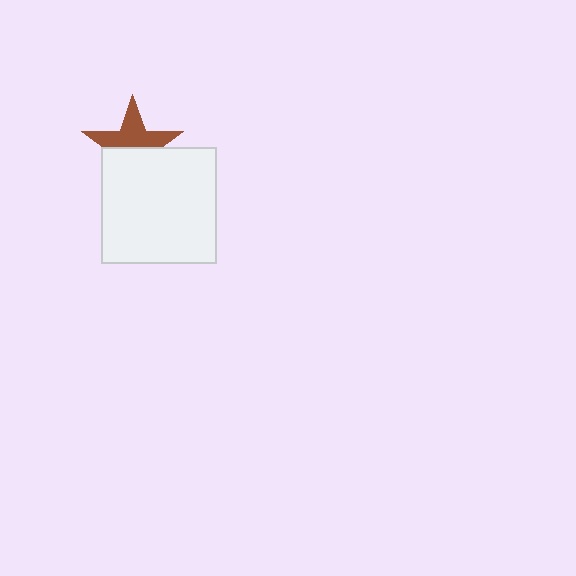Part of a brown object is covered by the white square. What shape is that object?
It is a star.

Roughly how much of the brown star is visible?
About half of it is visible (roughly 53%).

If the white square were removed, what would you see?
You would see the complete brown star.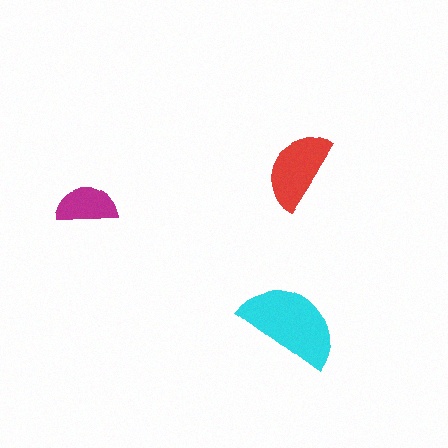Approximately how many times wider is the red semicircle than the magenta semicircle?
About 1.5 times wider.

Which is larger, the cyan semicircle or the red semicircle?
The cyan one.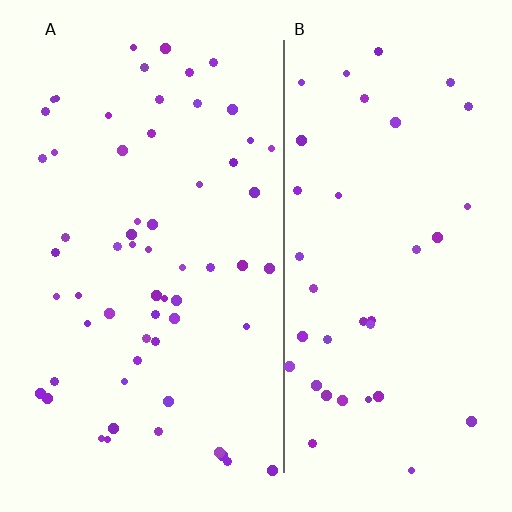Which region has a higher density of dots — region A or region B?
A (the left).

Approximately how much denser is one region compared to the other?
Approximately 1.6× — region A over region B.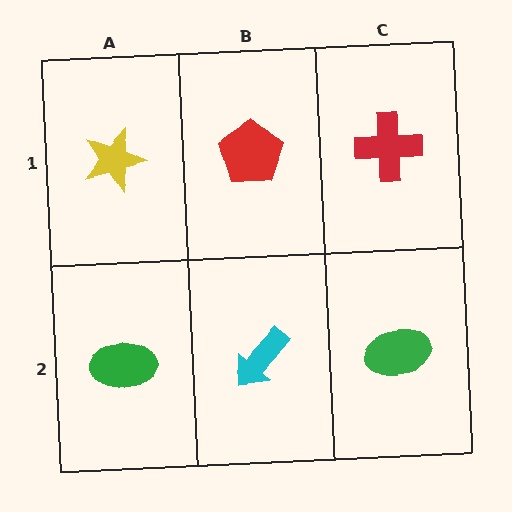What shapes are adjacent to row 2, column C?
A red cross (row 1, column C), a cyan arrow (row 2, column B).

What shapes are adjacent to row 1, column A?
A green ellipse (row 2, column A), a red pentagon (row 1, column B).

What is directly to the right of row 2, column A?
A cyan arrow.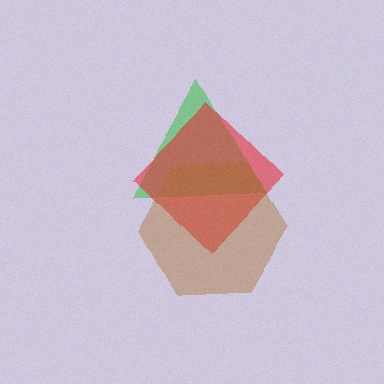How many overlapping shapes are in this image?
There are 3 overlapping shapes in the image.